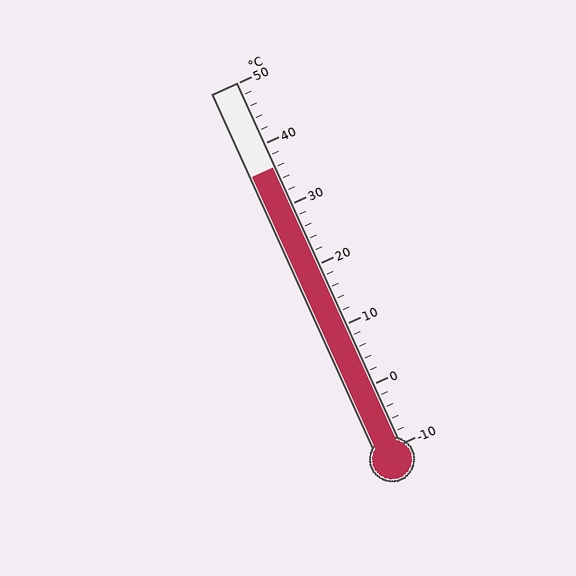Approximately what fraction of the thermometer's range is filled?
The thermometer is filled to approximately 75% of its range.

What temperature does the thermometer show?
The thermometer shows approximately 36°C.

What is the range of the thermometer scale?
The thermometer scale ranges from -10°C to 50°C.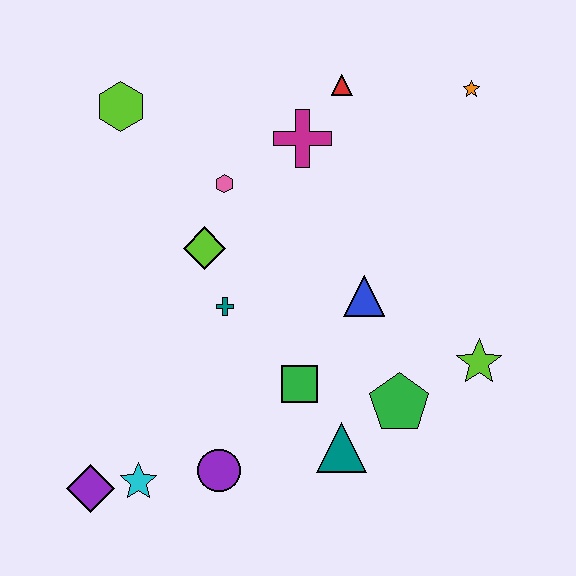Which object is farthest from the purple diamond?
The orange star is farthest from the purple diamond.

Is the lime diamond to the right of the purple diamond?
Yes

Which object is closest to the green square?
The teal triangle is closest to the green square.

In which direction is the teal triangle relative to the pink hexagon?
The teal triangle is below the pink hexagon.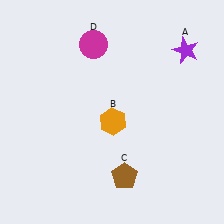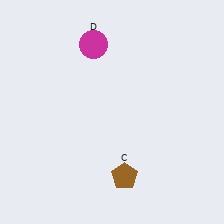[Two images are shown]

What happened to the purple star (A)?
The purple star (A) was removed in Image 2. It was in the top-right area of Image 1.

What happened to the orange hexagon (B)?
The orange hexagon (B) was removed in Image 2. It was in the bottom-right area of Image 1.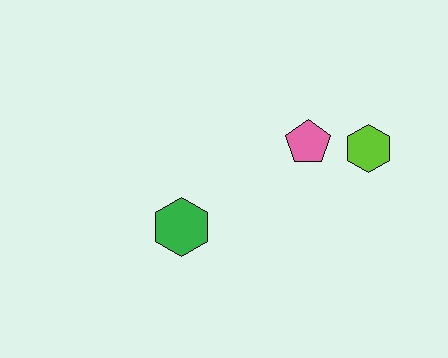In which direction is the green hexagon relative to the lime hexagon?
The green hexagon is to the left of the lime hexagon.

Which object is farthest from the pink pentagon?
The green hexagon is farthest from the pink pentagon.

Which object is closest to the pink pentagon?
The lime hexagon is closest to the pink pentagon.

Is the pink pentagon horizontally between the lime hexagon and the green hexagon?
Yes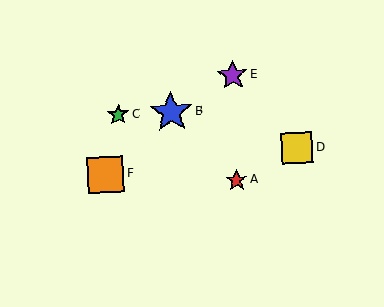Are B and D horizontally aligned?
No, B is at y≈112 and D is at y≈148.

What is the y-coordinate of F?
Object F is at y≈174.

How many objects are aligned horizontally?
2 objects (B, C) are aligned horizontally.